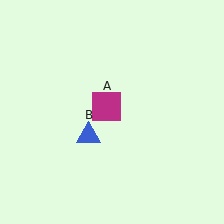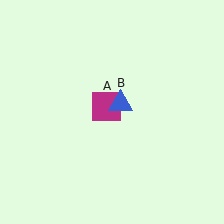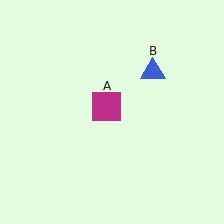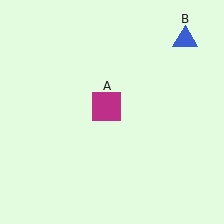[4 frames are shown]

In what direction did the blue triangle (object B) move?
The blue triangle (object B) moved up and to the right.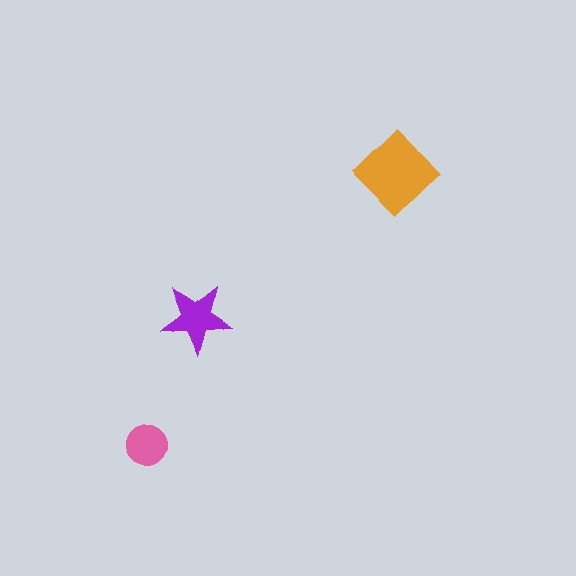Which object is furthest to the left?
The pink circle is leftmost.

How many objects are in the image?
There are 3 objects in the image.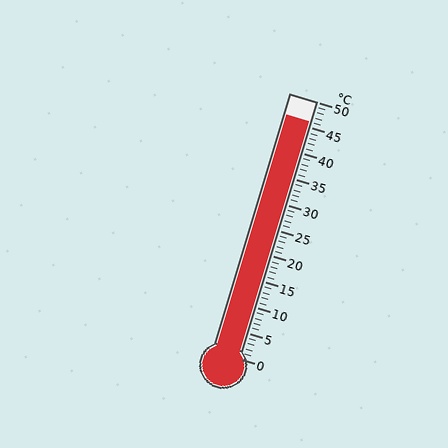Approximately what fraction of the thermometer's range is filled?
The thermometer is filled to approximately 90% of its range.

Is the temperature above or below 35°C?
The temperature is above 35°C.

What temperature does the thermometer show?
The thermometer shows approximately 46°C.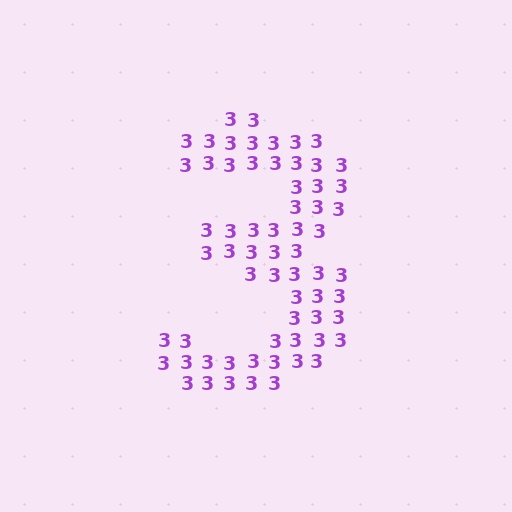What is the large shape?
The large shape is the digit 3.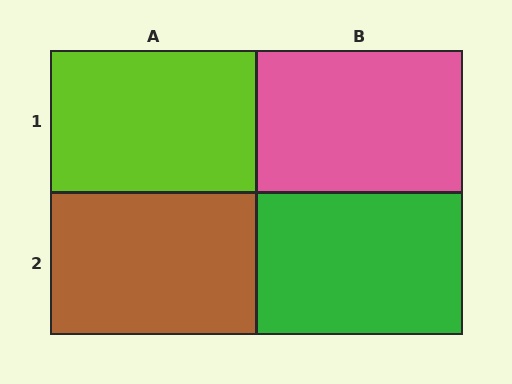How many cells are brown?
1 cell is brown.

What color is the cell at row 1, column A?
Lime.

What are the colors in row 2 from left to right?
Brown, green.